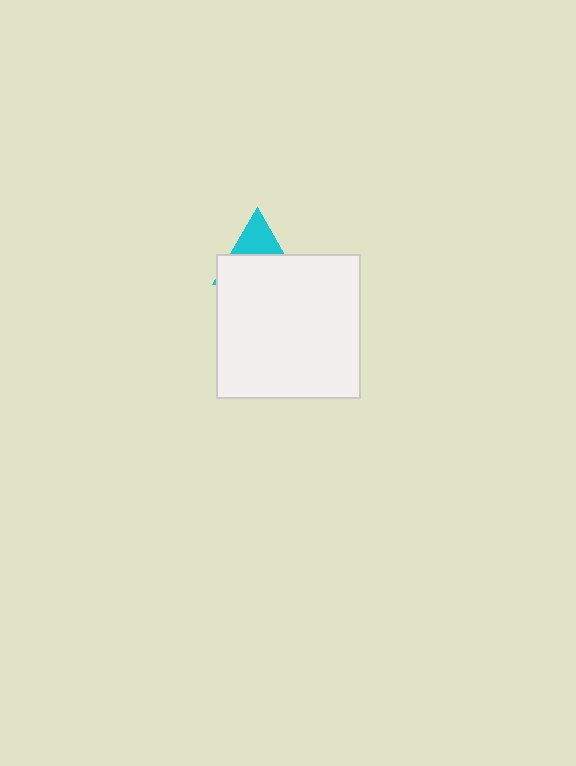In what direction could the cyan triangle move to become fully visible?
The cyan triangle could move up. That would shift it out from behind the white square entirely.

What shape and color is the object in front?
The object in front is a white square.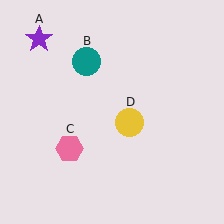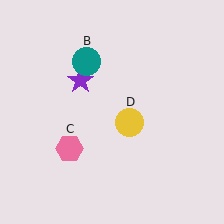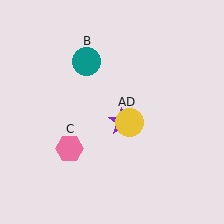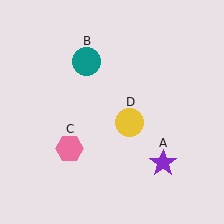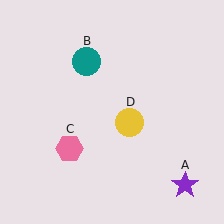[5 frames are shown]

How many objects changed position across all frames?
1 object changed position: purple star (object A).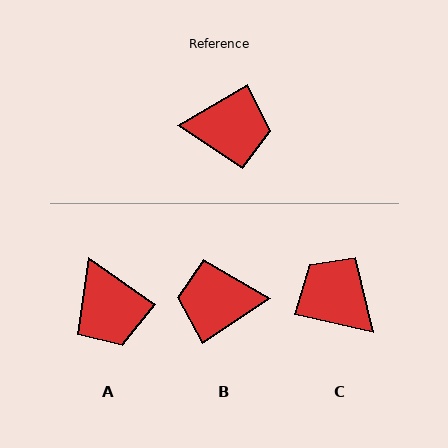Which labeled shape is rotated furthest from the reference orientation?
B, about 177 degrees away.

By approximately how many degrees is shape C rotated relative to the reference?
Approximately 137 degrees counter-clockwise.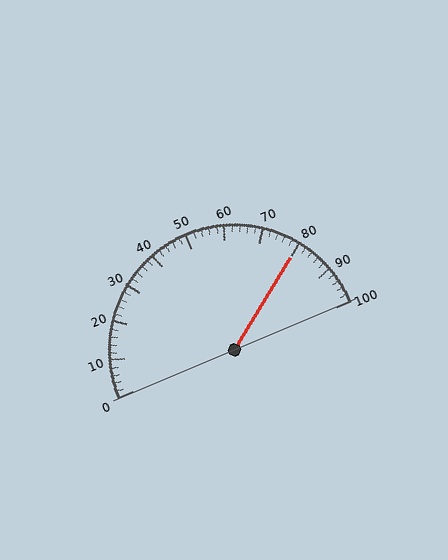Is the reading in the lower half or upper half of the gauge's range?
The reading is in the upper half of the range (0 to 100).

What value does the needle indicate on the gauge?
The needle indicates approximately 80.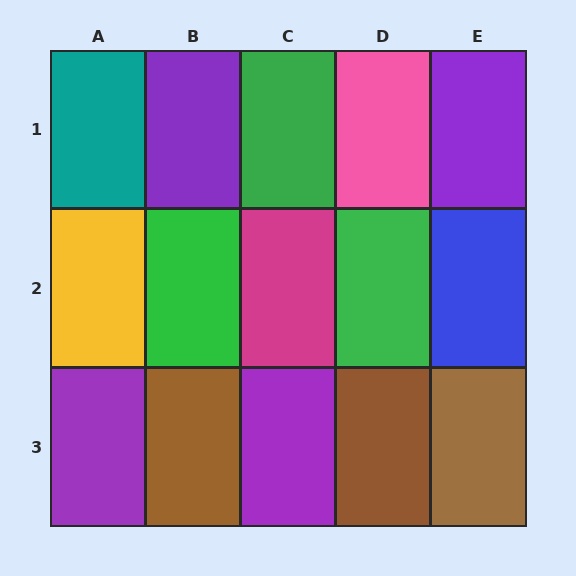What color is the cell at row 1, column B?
Purple.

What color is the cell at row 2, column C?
Magenta.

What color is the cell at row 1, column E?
Purple.